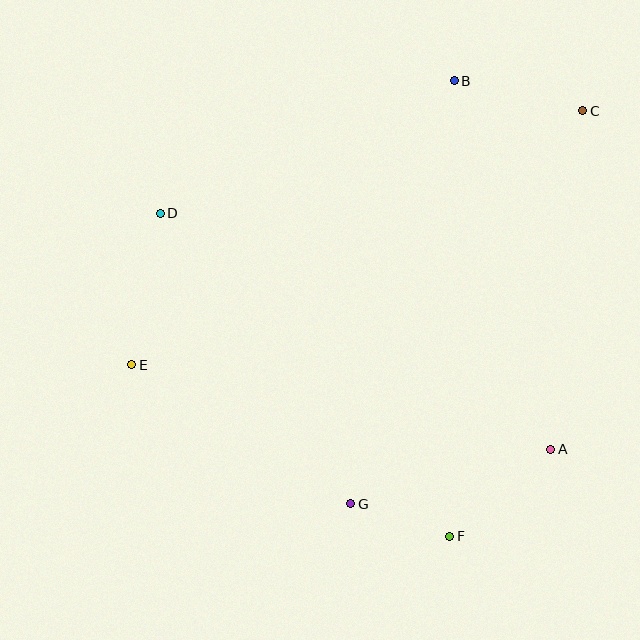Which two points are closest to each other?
Points F and G are closest to each other.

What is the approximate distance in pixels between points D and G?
The distance between D and G is approximately 348 pixels.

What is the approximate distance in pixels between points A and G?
The distance between A and G is approximately 207 pixels.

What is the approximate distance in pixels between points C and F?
The distance between C and F is approximately 446 pixels.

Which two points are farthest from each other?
Points C and E are farthest from each other.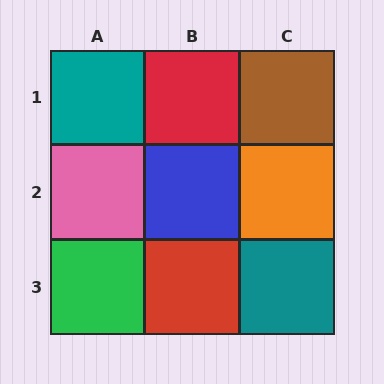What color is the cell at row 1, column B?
Red.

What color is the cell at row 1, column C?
Brown.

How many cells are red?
2 cells are red.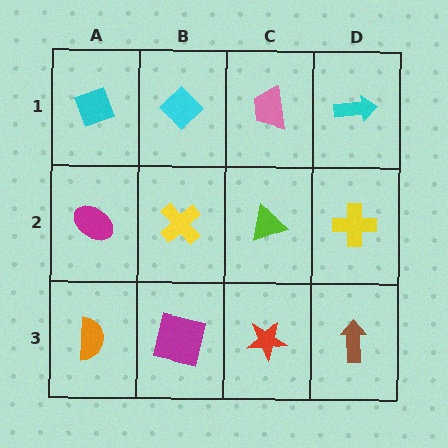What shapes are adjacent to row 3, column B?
A yellow cross (row 2, column B), an orange semicircle (row 3, column A), a red star (row 3, column C).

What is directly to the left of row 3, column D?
A red star.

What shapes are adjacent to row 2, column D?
A cyan arrow (row 1, column D), a brown arrow (row 3, column D), a lime triangle (row 2, column C).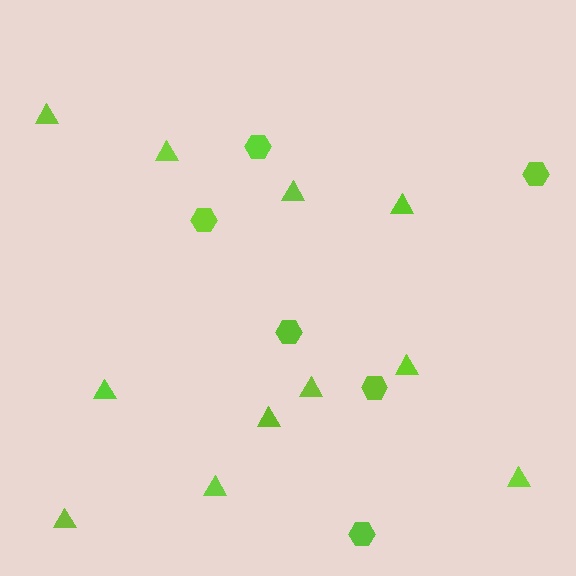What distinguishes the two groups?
There are 2 groups: one group of triangles (11) and one group of hexagons (6).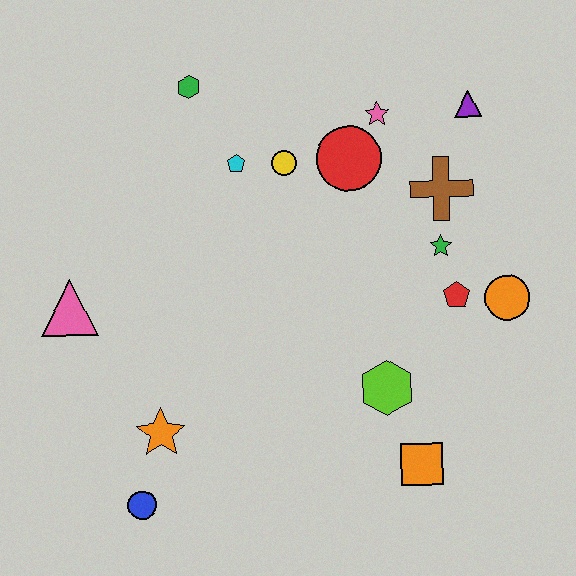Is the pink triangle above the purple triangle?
No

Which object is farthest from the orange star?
The purple triangle is farthest from the orange star.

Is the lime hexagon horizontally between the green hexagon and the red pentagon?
Yes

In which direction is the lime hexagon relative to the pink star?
The lime hexagon is below the pink star.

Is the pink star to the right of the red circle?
Yes